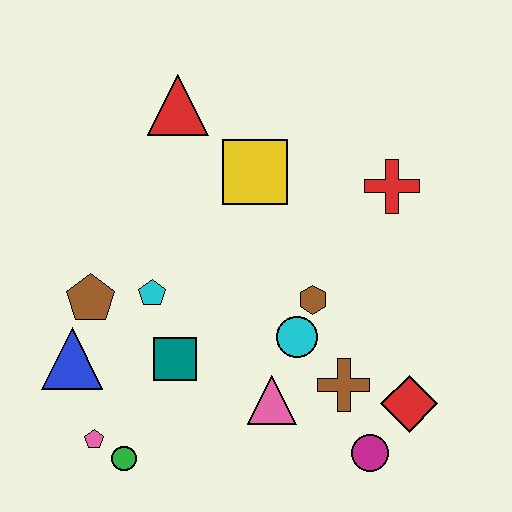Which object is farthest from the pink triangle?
The red triangle is farthest from the pink triangle.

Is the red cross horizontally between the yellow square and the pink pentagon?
No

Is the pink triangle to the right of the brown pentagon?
Yes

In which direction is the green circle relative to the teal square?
The green circle is below the teal square.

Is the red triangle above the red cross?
Yes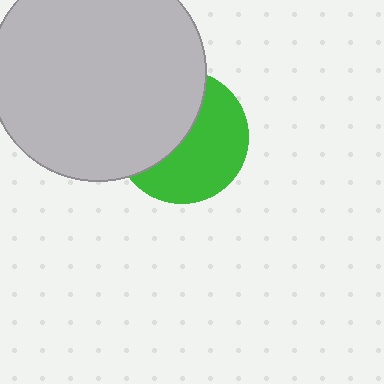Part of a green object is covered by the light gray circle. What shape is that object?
It is a circle.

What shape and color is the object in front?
The object in front is a light gray circle.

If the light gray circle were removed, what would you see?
You would see the complete green circle.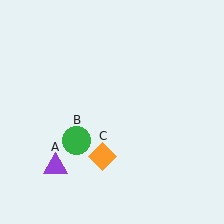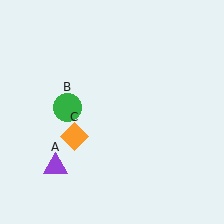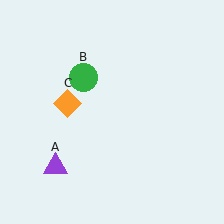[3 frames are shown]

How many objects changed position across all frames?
2 objects changed position: green circle (object B), orange diamond (object C).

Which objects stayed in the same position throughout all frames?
Purple triangle (object A) remained stationary.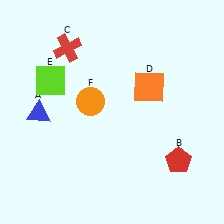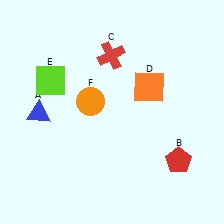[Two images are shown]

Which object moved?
The red cross (C) moved right.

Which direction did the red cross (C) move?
The red cross (C) moved right.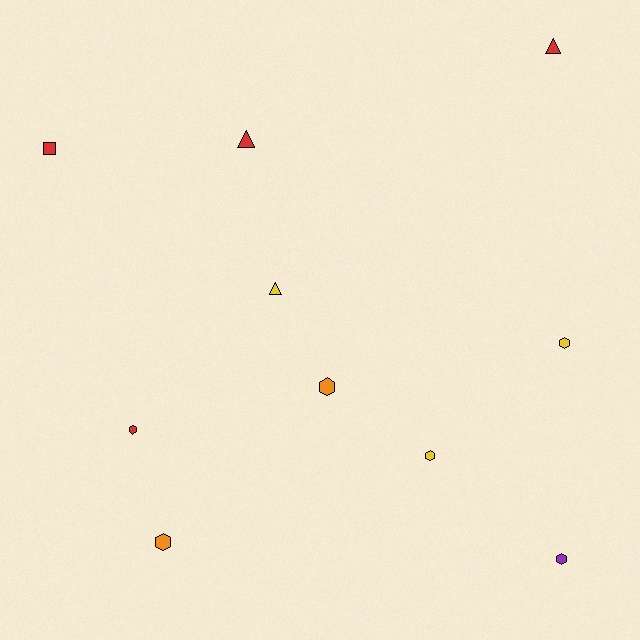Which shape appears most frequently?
Hexagon, with 6 objects.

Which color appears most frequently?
Red, with 4 objects.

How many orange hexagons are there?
There are 2 orange hexagons.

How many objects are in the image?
There are 10 objects.